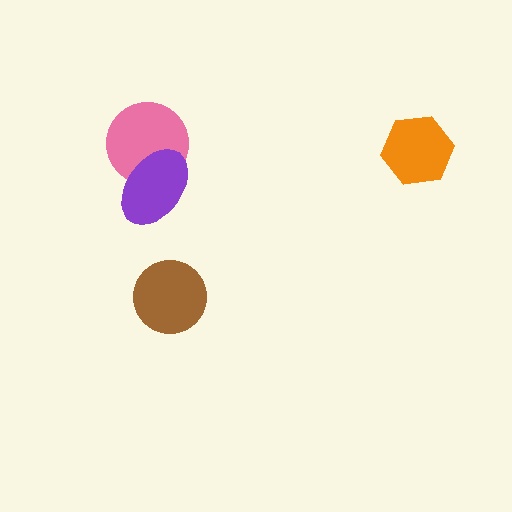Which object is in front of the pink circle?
The purple ellipse is in front of the pink circle.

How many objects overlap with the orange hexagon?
0 objects overlap with the orange hexagon.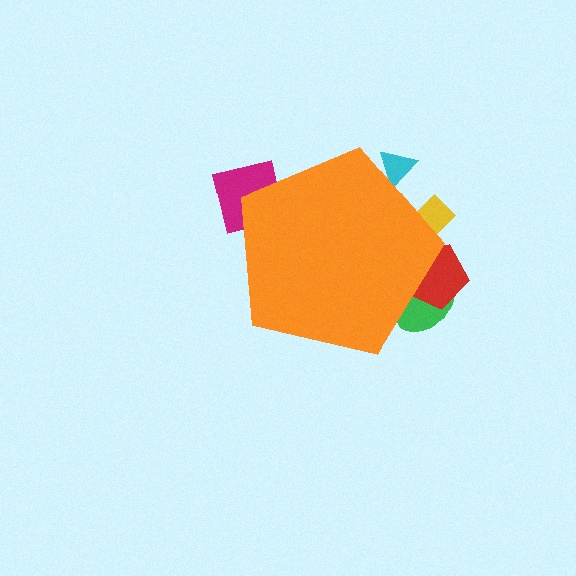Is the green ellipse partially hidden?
Yes, the green ellipse is partially hidden behind the orange pentagon.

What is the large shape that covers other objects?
An orange pentagon.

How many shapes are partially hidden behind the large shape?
5 shapes are partially hidden.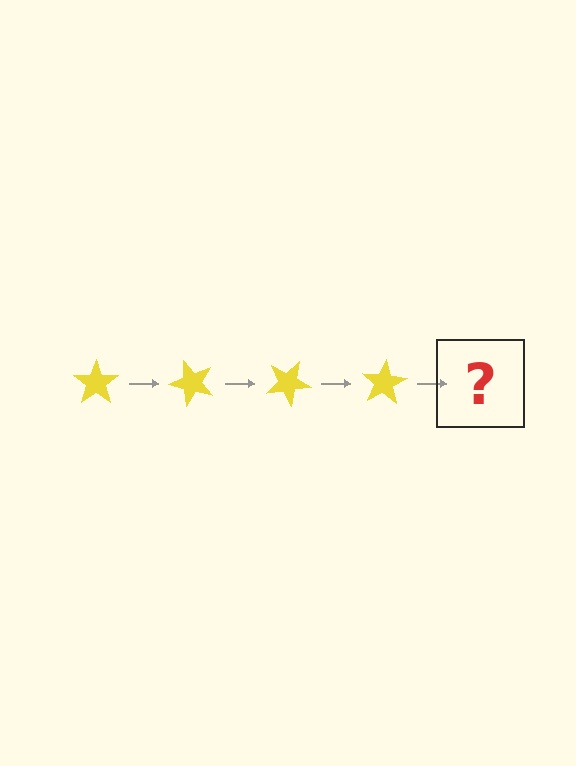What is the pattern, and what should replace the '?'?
The pattern is that the star rotates 50 degrees each step. The '?' should be a yellow star rotated 200 degrees.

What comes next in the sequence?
The next element should be a yellow star rotated 200 degrees.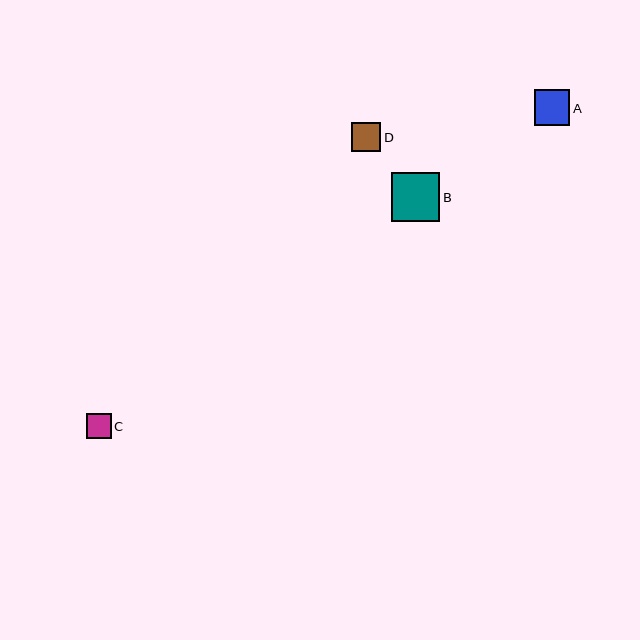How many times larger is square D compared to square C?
Square D is approximately 1.2 times the size of square C.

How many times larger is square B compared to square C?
Square B is approximately 1.9 times the size of square C.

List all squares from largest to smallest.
From largest to smallest: B, A, D, C.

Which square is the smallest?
Square C is the smallest with a size of approximately 25 pixels.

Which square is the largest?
Square B is the largest with a size of approximately 48 pixels.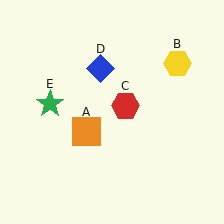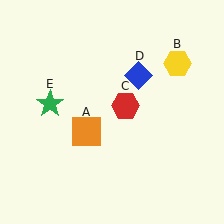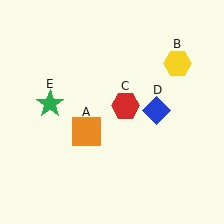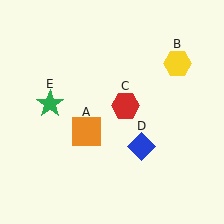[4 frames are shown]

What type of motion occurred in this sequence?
The blue diamond (object D) rotated clockwise around the center of the scene.